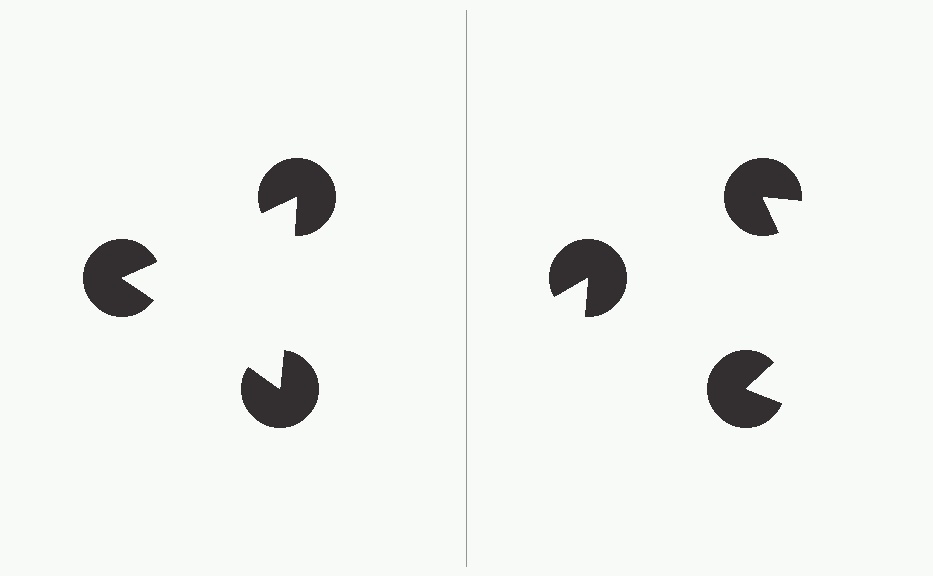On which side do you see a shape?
An illusory triangle appears on the left side. On the right side the wedge cuts are rotated, so no coherent shape forms.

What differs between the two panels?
The pac-man discs are positioned identically on both sides; only the wedge orientations differ. On the left they align to a triangle; on the right they are misaligned.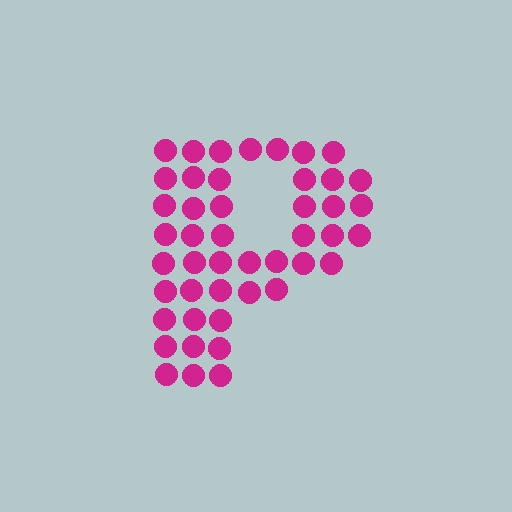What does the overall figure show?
The overall figure shows the letter P.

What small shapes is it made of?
It is made of small circles.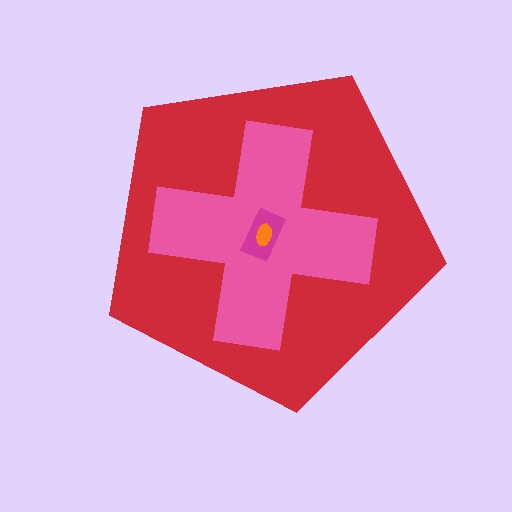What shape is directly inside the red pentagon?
The pink cross.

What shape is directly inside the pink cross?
The magenta rectangle.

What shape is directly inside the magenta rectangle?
The orange ellipse.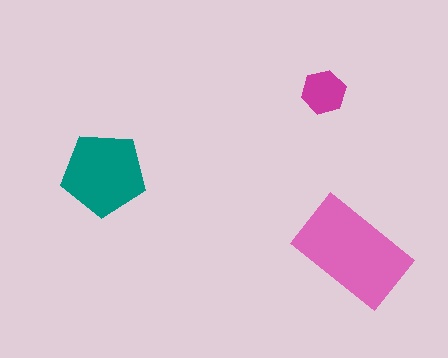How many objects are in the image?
There are 3 objects in the image.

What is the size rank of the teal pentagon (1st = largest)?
2nd.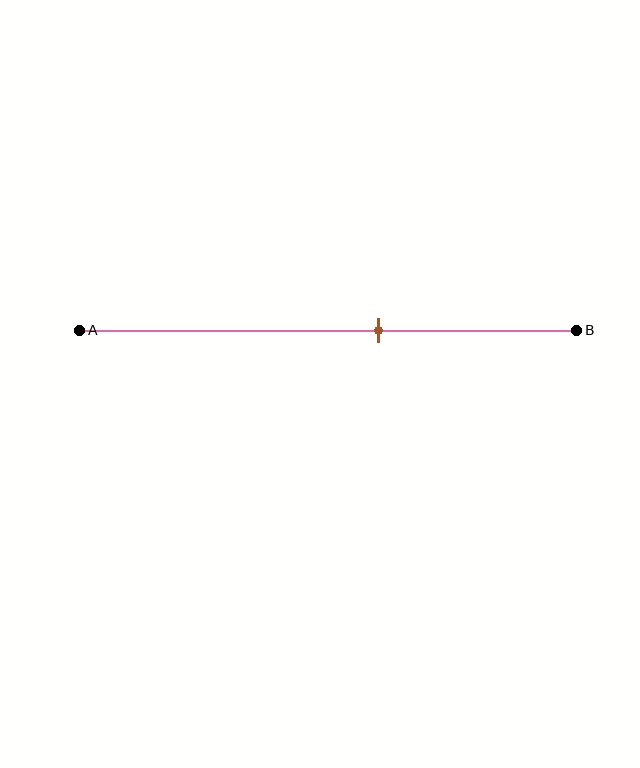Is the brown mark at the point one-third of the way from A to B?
No, the mark is at about 60% from A, not at the 33% one-third point.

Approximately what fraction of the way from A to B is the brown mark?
The brown mark is approximately 60% of the way from A to B.